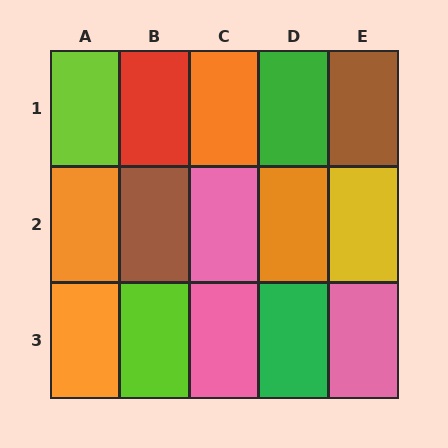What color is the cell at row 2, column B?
Brown.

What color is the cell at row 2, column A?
Orange.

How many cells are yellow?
1 cell is yellow.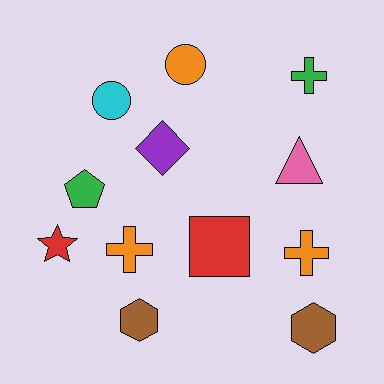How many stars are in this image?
There is 1 star.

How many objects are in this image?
There are 12 objects.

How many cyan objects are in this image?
There is 1 cyan object.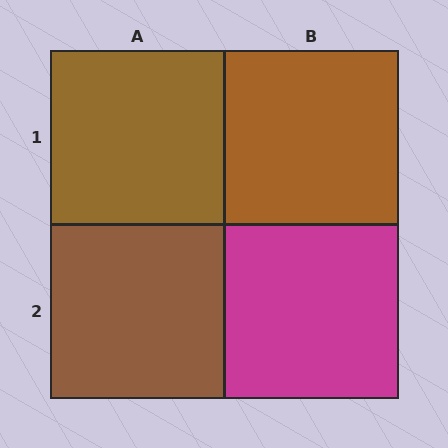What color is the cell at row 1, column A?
Brown.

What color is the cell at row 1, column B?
Brown.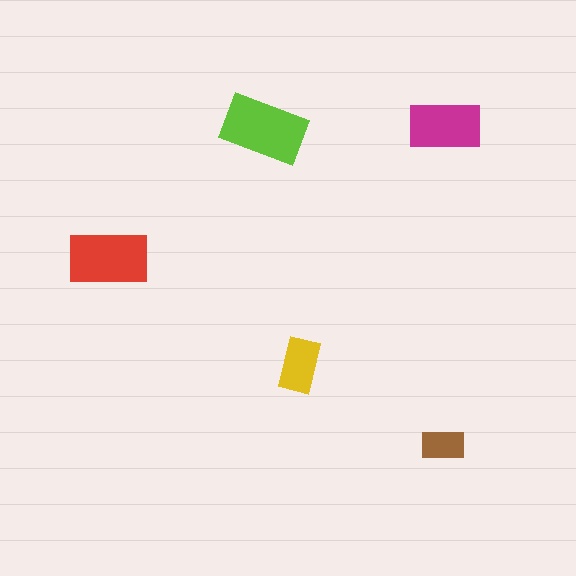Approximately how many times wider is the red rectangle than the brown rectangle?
About 2 times wider.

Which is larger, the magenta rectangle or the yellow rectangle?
The magenta one.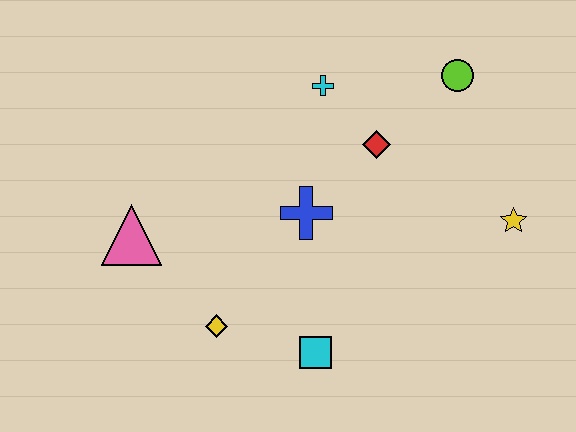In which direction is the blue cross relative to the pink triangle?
The blue cross is to the right of the pink triangle.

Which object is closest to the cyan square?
The yellow diamond is closest to the cyan square.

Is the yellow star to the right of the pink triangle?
Yes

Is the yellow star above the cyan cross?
No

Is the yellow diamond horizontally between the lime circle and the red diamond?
No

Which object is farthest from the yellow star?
The pink triangle is farthest from the yellow star.